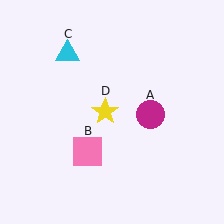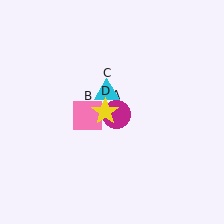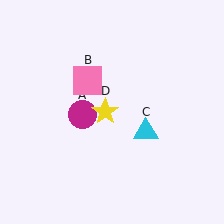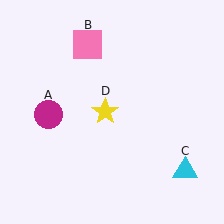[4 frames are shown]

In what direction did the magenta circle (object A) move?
The magenta circle (object A) moved left.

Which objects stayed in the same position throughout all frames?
Yellow star (object D) remained stationary.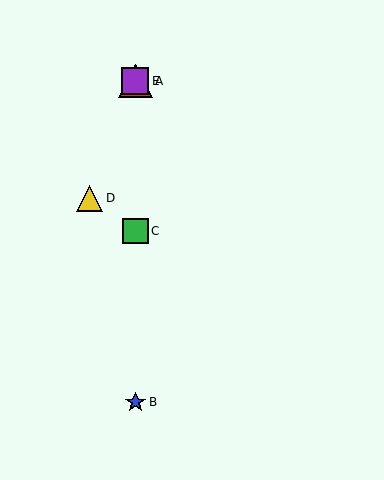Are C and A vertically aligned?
Yes, both are at x≈135.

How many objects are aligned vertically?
4 objects (A, B, C, E) are aligned vertically.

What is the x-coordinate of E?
Object E is at x≈135.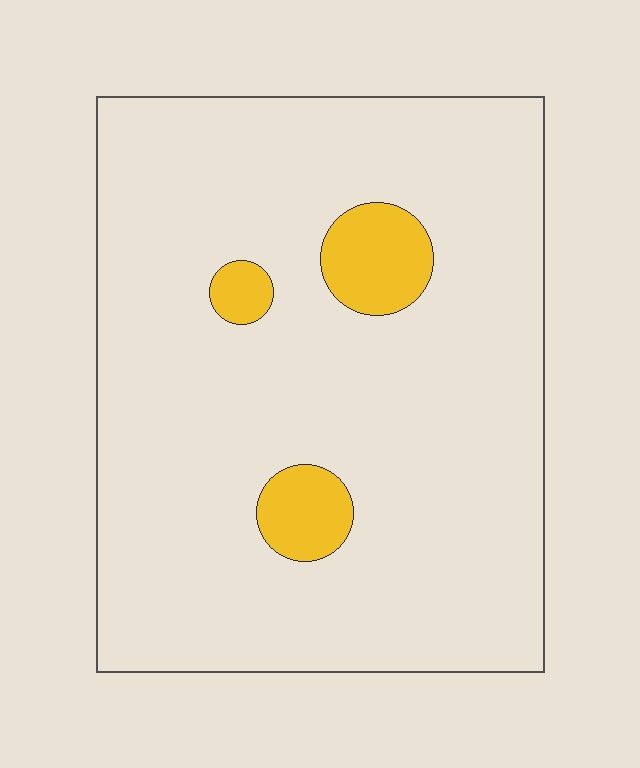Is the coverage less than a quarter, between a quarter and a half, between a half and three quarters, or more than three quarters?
Less than a quarter.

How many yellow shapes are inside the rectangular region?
3.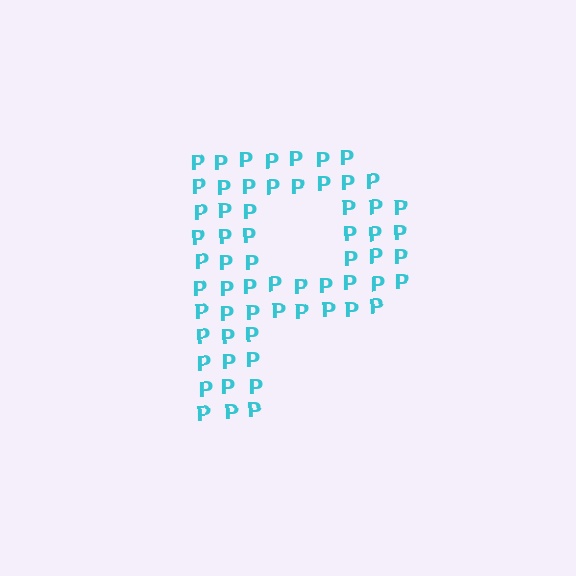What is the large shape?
The large shape is the letter P.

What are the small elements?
The small elements are letter P's.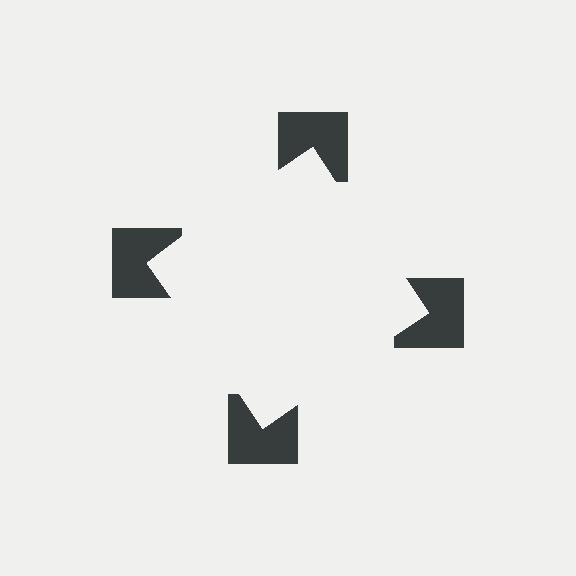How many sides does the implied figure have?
4 sides.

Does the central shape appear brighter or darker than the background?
It typically appears slightly brighter than the background, even though no actual brightness change is drawn.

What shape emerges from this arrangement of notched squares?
An illusory square — its edges are inferred from the aligned wedge cuts in the notched squares, not physically drawn.